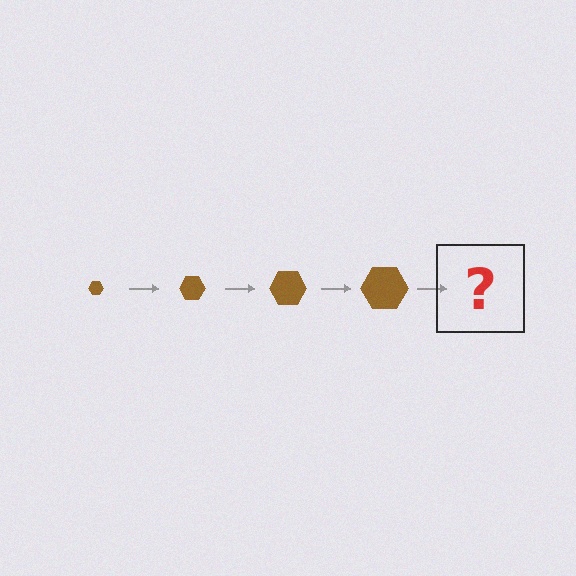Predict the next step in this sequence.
The next step is a brown hexagon, larger than the previous one.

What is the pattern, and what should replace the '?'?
The pattern is that the hexagon gets progressively larger each step. The '?' should be a brown hexagon, larger than the previous one.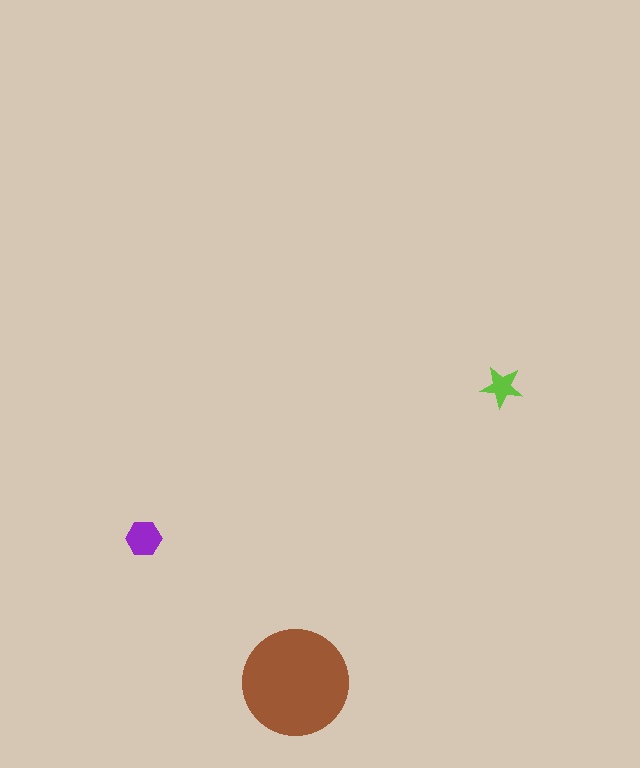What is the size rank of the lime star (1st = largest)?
3rd.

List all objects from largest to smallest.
The brown circle, the purple hexagon, the lime star.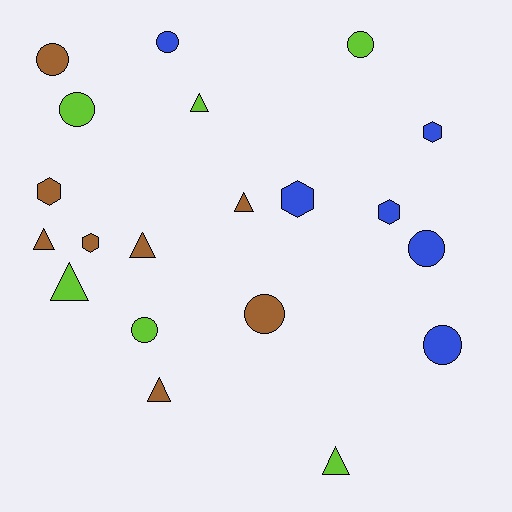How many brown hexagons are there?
There are 2 brown hexagons.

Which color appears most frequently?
Brown, with 8 objects.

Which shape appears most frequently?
Circle, with 8 objects.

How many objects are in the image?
There are 20 objects.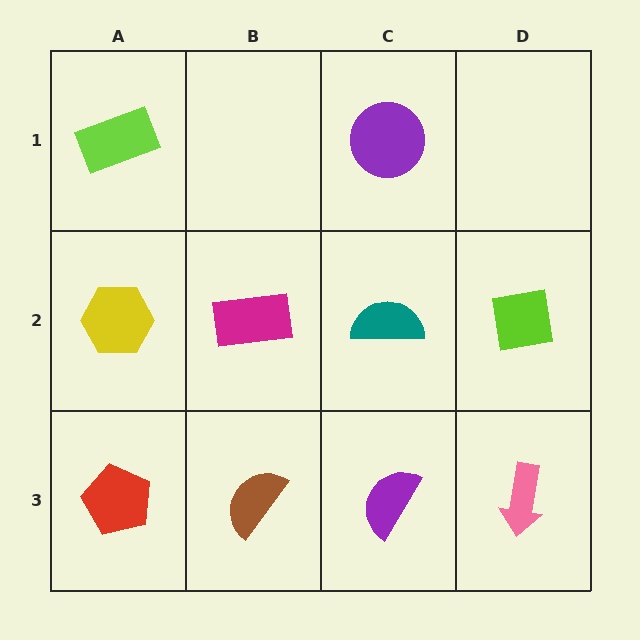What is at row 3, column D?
A pink arrow.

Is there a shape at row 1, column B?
No, that cell is empty.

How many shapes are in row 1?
2 shapes.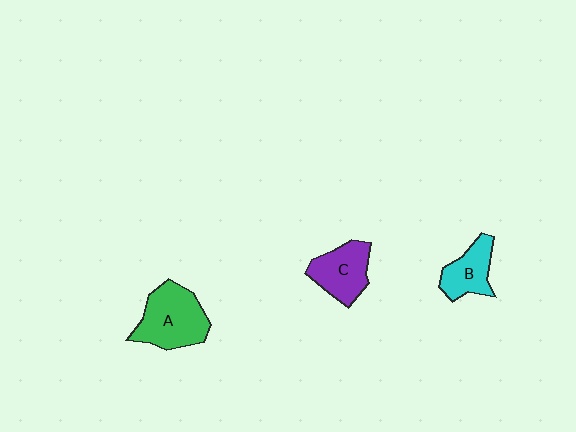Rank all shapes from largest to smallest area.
From largest to smallest: A (green), C (purple), B (cyan).